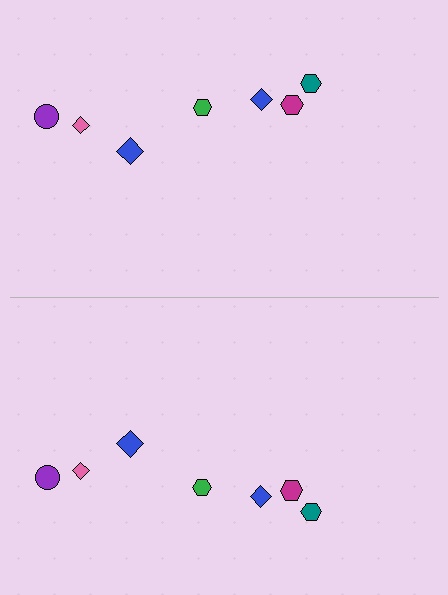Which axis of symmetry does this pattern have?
The pattern has a horizontal axis of symmetry running through the center of the image.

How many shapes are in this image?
There are 14 shapes in this image.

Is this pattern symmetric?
Yes, this pattern has bilateral (reflection) symmetry.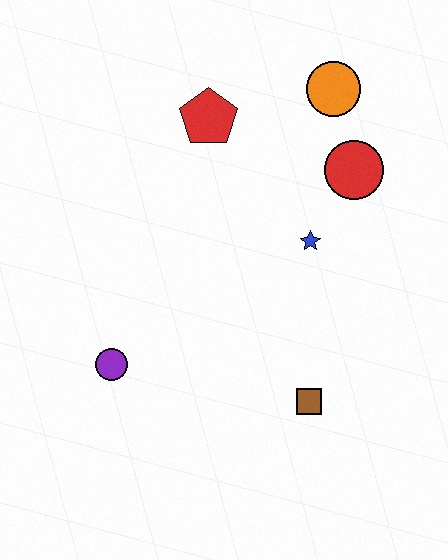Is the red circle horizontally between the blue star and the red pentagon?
No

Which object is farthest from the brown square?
The orange circle is farthest from the brown square.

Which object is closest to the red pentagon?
The orange circle is closest to the red pentagon.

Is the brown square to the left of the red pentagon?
No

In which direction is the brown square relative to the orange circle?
The brown square is below the orange circle.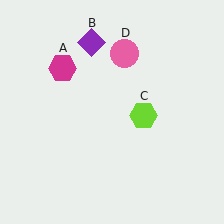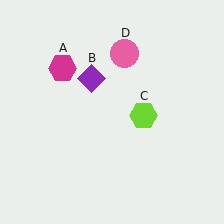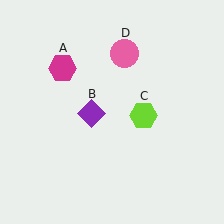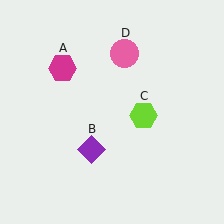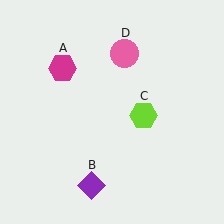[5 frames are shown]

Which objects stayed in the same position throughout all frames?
Magenta hexagon (object A) and lime hexagon (object C) and pink circle (object D) remained stationary.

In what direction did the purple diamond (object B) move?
The purple diamond (object B) moved down.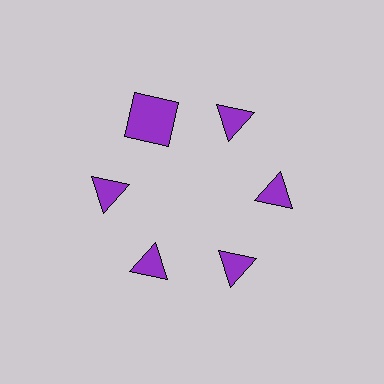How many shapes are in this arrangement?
There are 6 shapes arranged in a ring pattern.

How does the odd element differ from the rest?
It has a different shape: square instead of triangle.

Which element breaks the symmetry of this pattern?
The purple square at roughly the 11 o'clock position breaks the symmetry. All other shapes are purple triangles.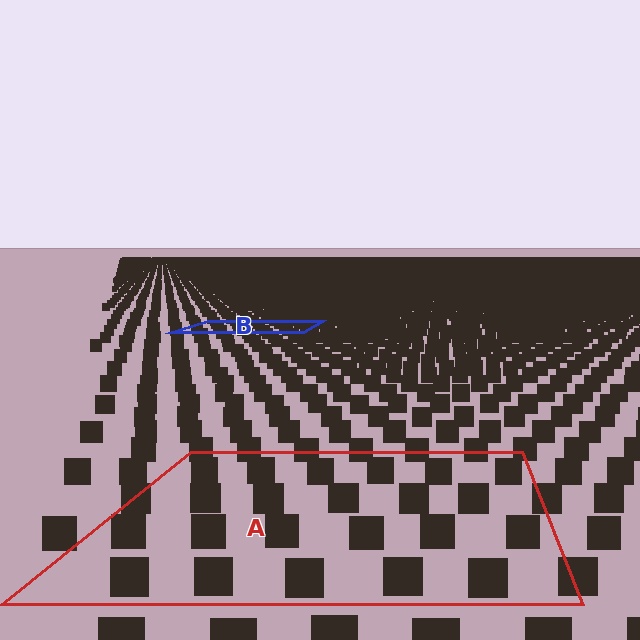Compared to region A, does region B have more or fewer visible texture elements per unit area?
Region B has more texture elements per unit area — they are packed more densely because it is farther away.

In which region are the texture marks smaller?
The texture marks are smaller in region B, because it is farther away.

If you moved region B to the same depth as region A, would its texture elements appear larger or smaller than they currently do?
They would appear larger. At a closer depth, the same texture elements are projected at a bigger on-screen size.